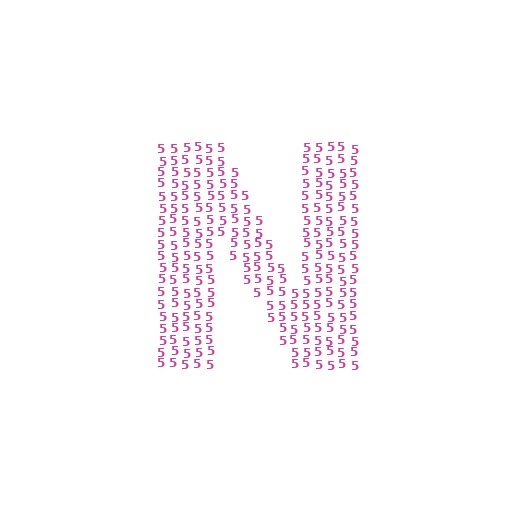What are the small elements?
The small elements are digit 5's.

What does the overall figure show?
The overall figure shows the letter N.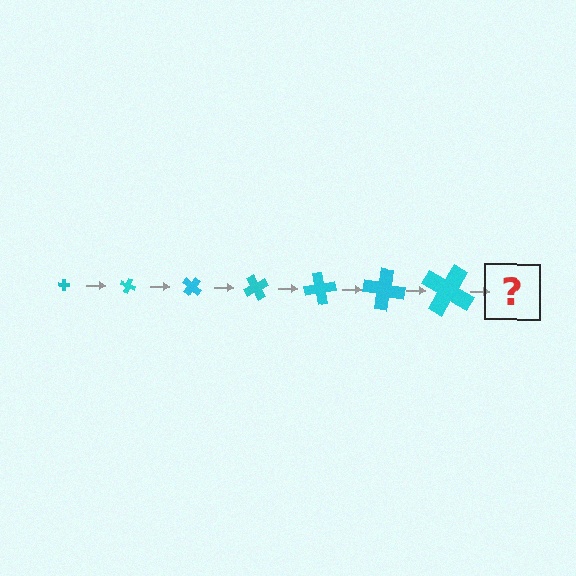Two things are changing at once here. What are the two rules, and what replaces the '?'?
The two rules are that the cross grows larger each step and it rotates 20 degrees each step. The '?' should be a cross, larger than the previous one and rotated 140 degrees from the start.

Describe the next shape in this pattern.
It should be a cross, larger than the previous one and rotated 140 degrees from the start.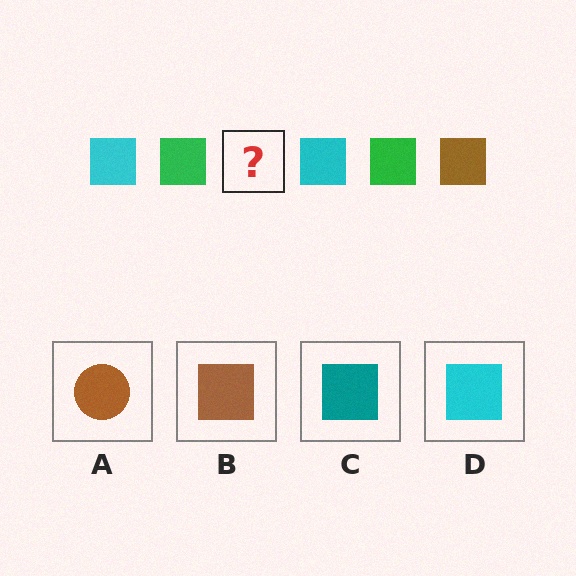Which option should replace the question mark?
Option B.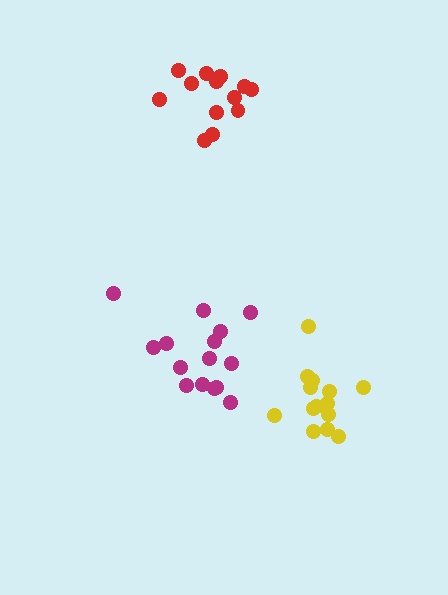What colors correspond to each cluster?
The clusters are colored: red, magenta, yellow.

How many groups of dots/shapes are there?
There are 3 groups.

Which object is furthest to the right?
The yellow cluster is rightmost.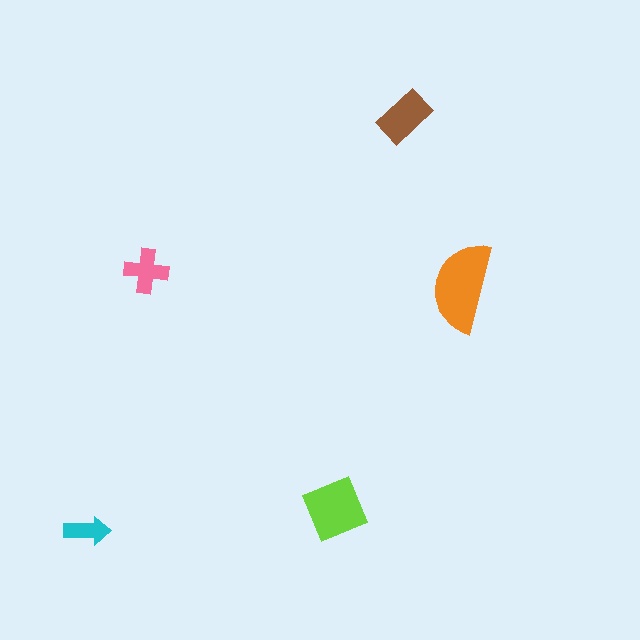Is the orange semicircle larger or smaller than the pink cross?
Larger.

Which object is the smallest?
The cyan arrow.